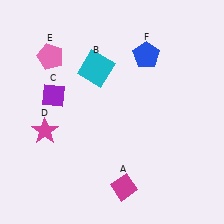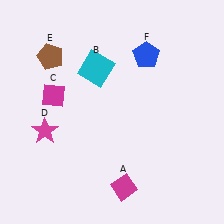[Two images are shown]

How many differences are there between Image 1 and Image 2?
There are 2 differences between the two images.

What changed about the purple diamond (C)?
In Image 1, C is purple. In Image 2, it changed to magenta.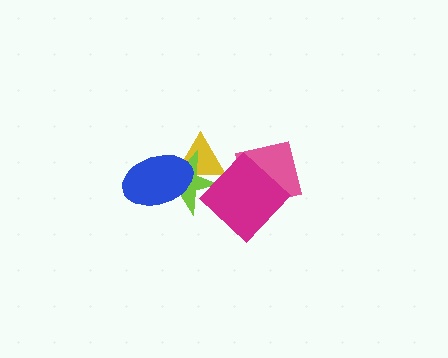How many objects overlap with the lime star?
2 objects overlap with the lime star.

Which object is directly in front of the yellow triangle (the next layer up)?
The lime star is directly in front of the yellow triangle.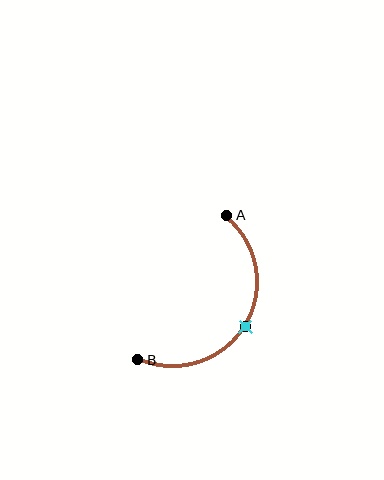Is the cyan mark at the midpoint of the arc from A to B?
Yes. The cyan mark lies on the arc at equal arc-length from both A and B — it is the arc midpoint.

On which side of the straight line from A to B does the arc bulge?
The arc bulges to the right of the straight line connecting A and B.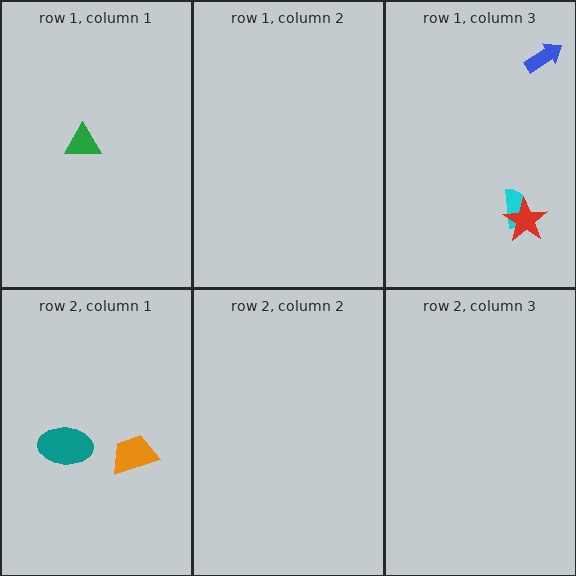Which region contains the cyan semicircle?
The row 1, column 3 region.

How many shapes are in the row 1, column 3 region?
3.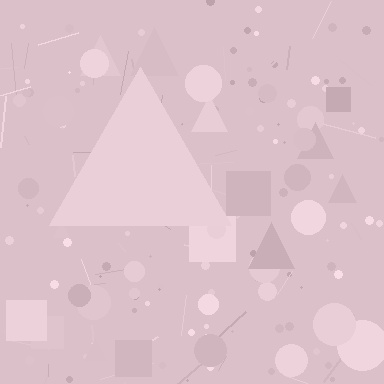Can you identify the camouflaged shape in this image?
The camouflaged shape is a triangle.